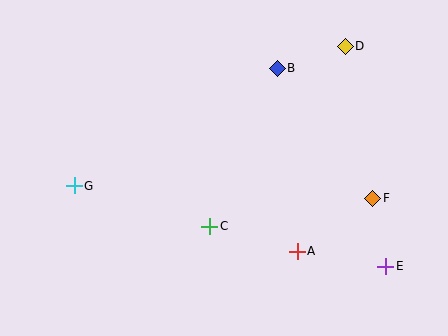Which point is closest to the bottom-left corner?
Point G is closest to the bottom-left corner.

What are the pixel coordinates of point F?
Point F is at (373, 199).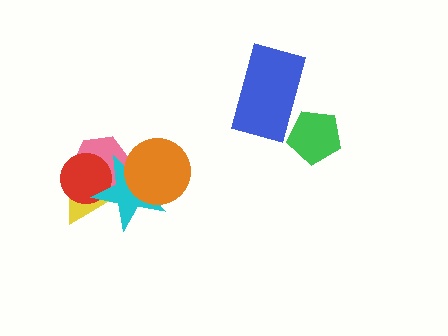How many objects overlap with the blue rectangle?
1 object overlaps with the blue rectangle.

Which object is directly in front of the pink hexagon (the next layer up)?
The red circle is directly in front of the pink hexagon.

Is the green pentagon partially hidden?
Yes, it is partially covered by another shape.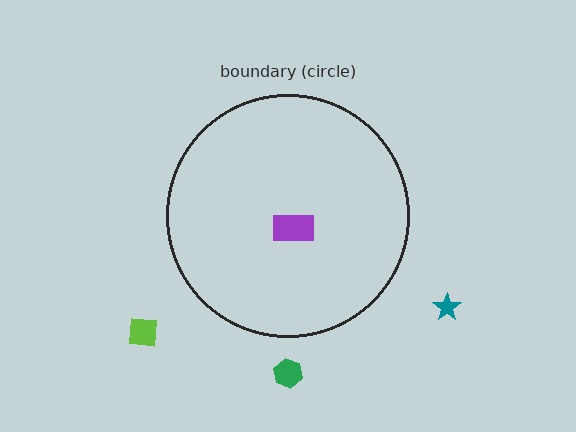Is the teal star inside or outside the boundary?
Outside.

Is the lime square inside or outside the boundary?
Outside.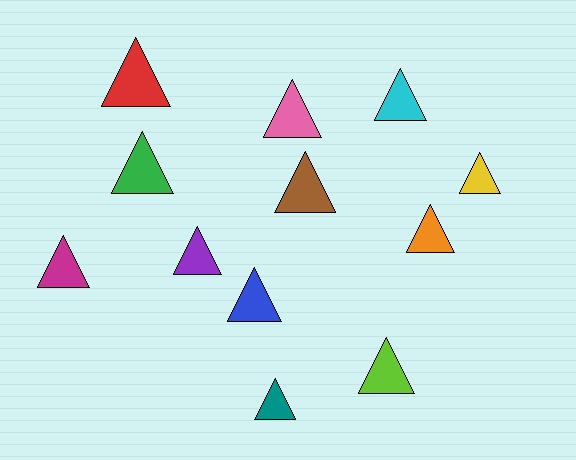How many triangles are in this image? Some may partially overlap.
There are 12 triangles.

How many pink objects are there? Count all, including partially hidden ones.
There is 1 pink object.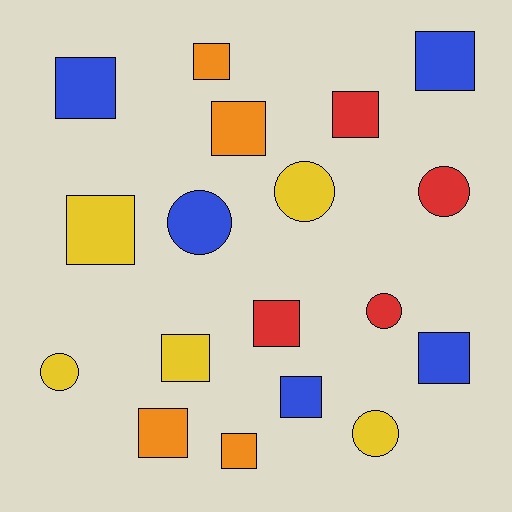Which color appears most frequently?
Yellow, with 5 objects.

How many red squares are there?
There are 2 red squares.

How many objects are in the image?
There are 18 objects.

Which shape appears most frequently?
Square, with 12 objects.